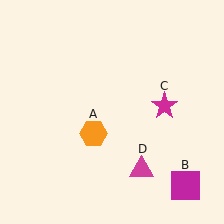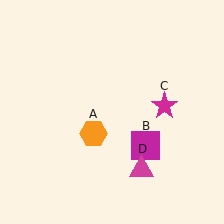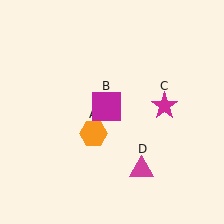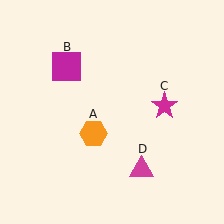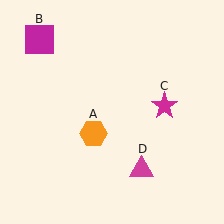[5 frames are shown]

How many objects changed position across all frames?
1 object changed position: magenta square (object B).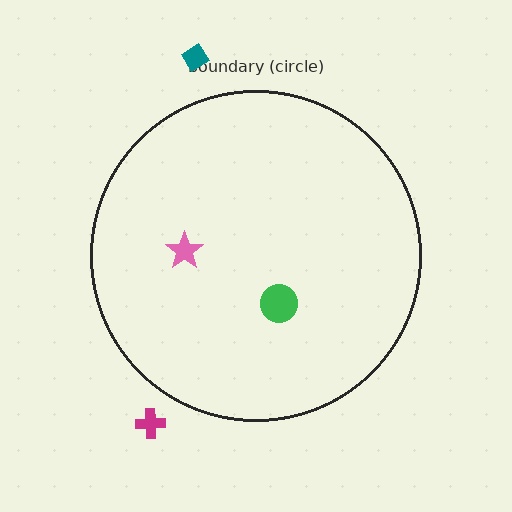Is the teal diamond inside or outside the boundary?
Outside.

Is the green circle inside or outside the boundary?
Inside.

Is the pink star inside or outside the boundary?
Inside.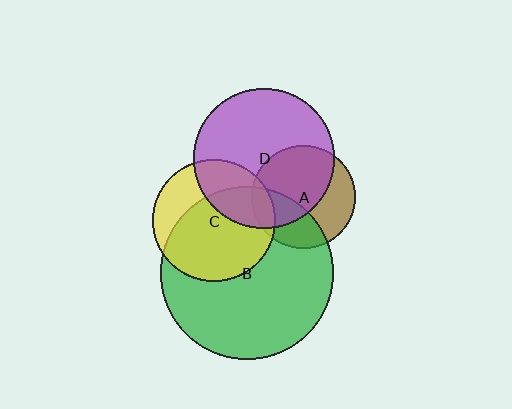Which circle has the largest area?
Circle B (green).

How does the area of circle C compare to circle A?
Approximately 1.4 times.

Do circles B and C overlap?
Yes.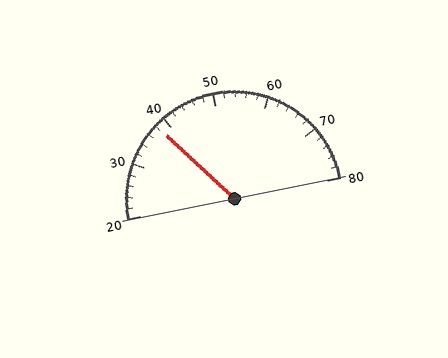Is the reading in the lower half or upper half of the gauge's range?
The reading is in the lower half of the range (20 to 80).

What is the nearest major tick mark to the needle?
The nearest major tick mark is 40.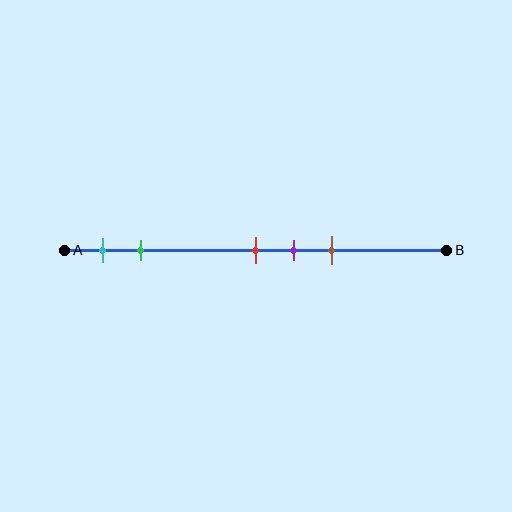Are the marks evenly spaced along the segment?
No, the marks are not evenly spaced.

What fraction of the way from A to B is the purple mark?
The purple mark is approximately 60% (0.6) of the way from A to B.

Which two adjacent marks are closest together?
The red and purple marks are the closest adjacent pair.